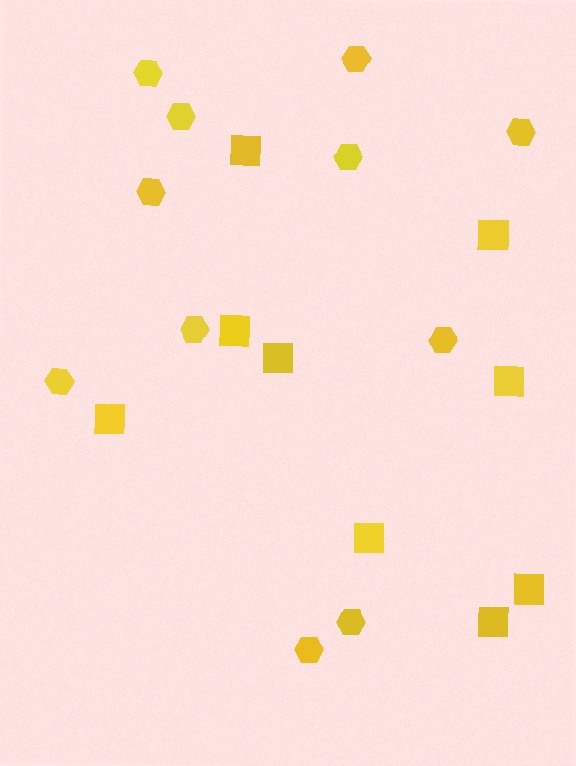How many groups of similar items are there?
There are 2 groups: one group of hexagons (11) and one group of squares (9).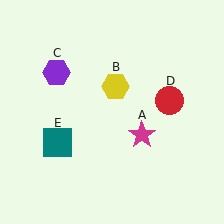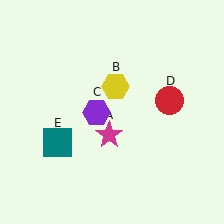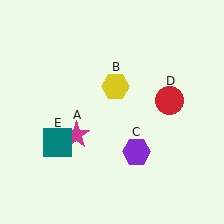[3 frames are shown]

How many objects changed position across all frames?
2 objects changed position: magenta star (object A), purple hexagon (object C).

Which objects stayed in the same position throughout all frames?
Yellow hexagon (object B) and red circle (object D) and teal square (object E) remained stationary.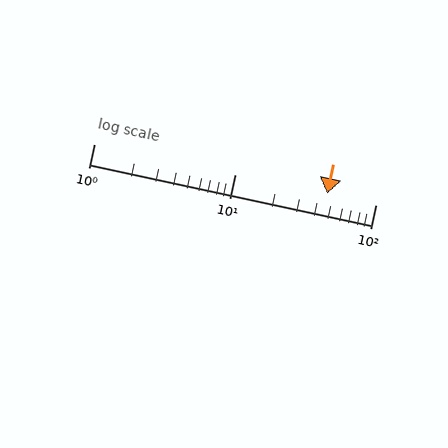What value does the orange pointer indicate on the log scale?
The pointer indicates approximately 45.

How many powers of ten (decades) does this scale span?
The scale spans 2 decades, from 1 to 100.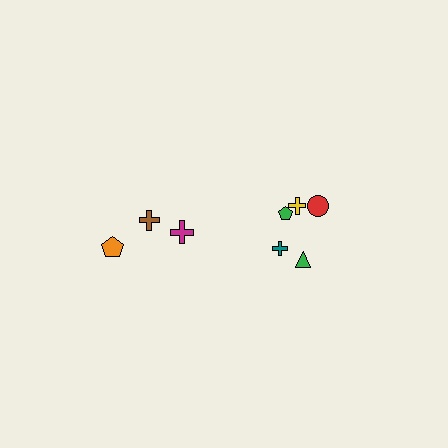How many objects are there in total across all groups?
There are 8 objects.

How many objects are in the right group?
There are 5 objects.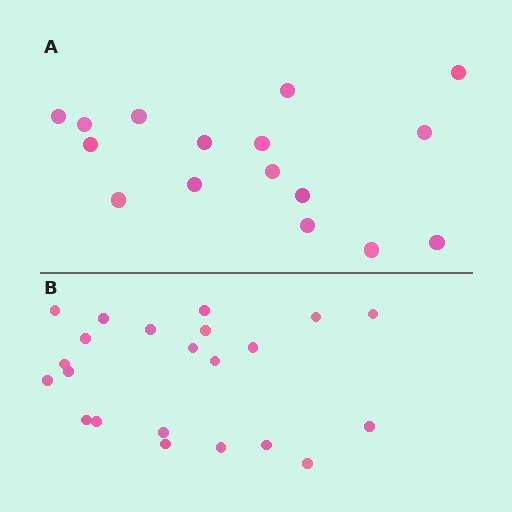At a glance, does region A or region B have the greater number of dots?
Region B (the bottom region) has more dots.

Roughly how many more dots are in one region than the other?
Region B has about 6 more dots than region A.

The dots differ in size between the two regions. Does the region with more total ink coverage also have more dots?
No. Region A has more total ink coverage because its dots are larger, but region B actually contains more individual dots. Total area can be misleading — the number of items is what matters here.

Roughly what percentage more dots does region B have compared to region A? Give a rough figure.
About 40% more.